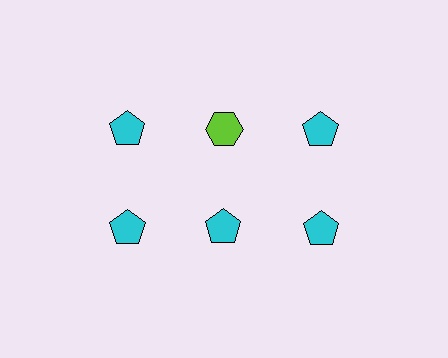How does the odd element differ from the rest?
It differs in both color (lime instead of cyan) and shape (hexagon instead of pentagon).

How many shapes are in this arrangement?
There are 6 shapes arranged in a grid pattern.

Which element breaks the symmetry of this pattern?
The lime hexagon in the top row, second from left column breaks the symmetry. All other shapes are cyan pentagons.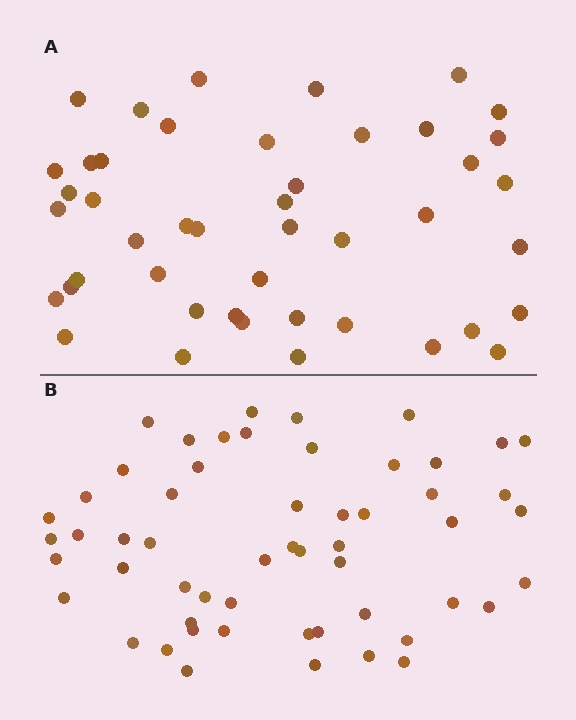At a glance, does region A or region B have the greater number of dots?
Region B (the bottom region) has more dots.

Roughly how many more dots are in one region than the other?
Region B has roughly 10 or so more dots than region A.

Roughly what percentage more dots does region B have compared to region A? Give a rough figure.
About 20% more.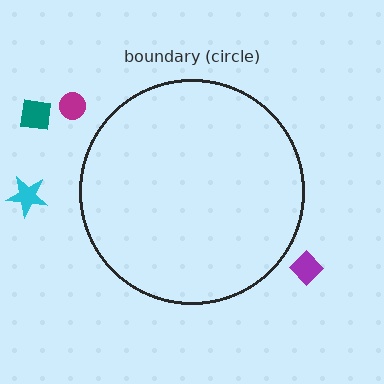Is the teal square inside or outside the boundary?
Outside.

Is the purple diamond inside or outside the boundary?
Outside.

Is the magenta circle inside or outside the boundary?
Outside.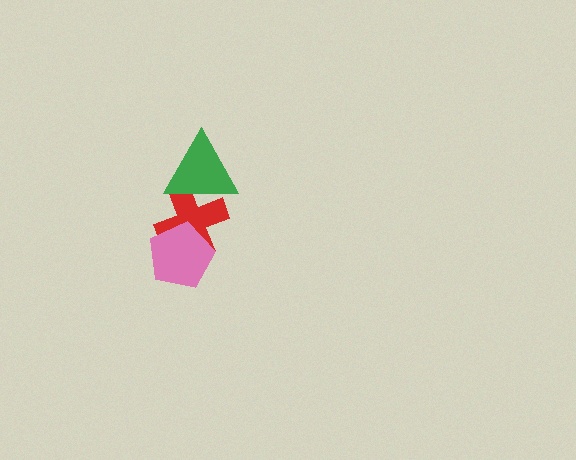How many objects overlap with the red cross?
2 objects overlap with the red cross.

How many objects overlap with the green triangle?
1 object overlaps with the green triangle.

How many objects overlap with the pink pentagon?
1 object overlaps with the pink pentagon.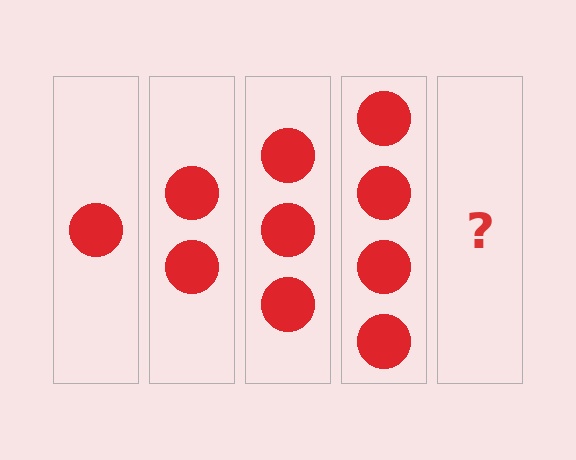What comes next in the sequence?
The next element should be 5 circles.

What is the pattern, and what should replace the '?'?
The pattern is that each step adds one more circle. The '?' should be 5 circles.